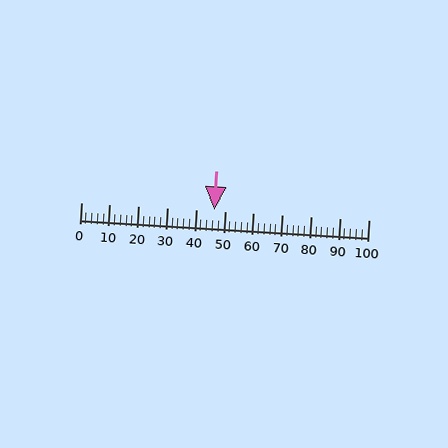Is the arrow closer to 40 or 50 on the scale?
The arrow is closer to 50.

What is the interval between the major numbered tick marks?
The major tick marks are spaced 10 units apart.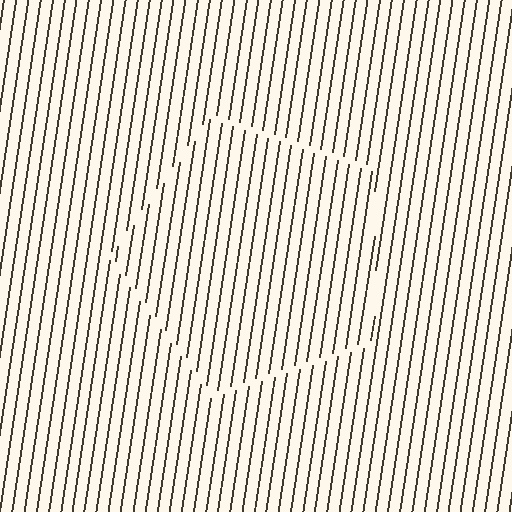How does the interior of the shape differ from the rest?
The interior of the shape contains the same grating, shifted by half a period — the contour is defined by the phase discontinuity where line-ends from the inner and outer gratings abut.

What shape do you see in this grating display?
An illusory pentagon. The interior of the shape contains the same grating, shifted by half a period — the contour is defined by the phase discontinuity where line-ends from the inner and outer gratings abut.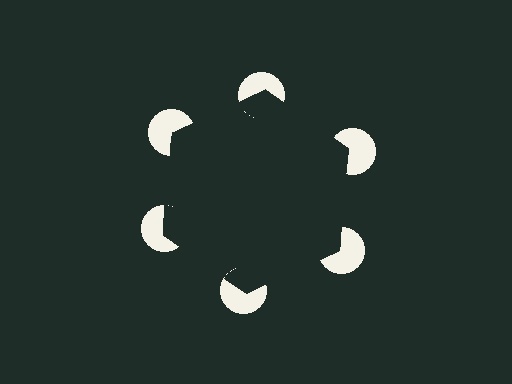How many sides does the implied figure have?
6 sides.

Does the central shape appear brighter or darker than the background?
It typically appears slightly darker than the background, even though no actual brightness change is drawn.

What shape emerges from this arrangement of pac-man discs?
An illusory hexagon — its edges are inferred from the aligned wedge cuts in the pac-man discs, not physically drawn.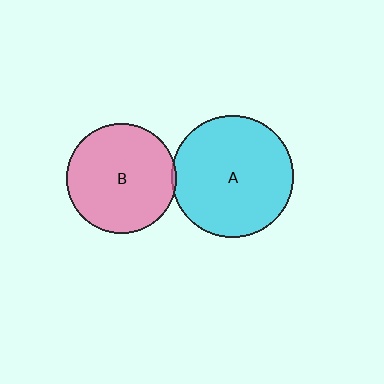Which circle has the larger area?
Circle A (cyan).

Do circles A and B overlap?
Yes.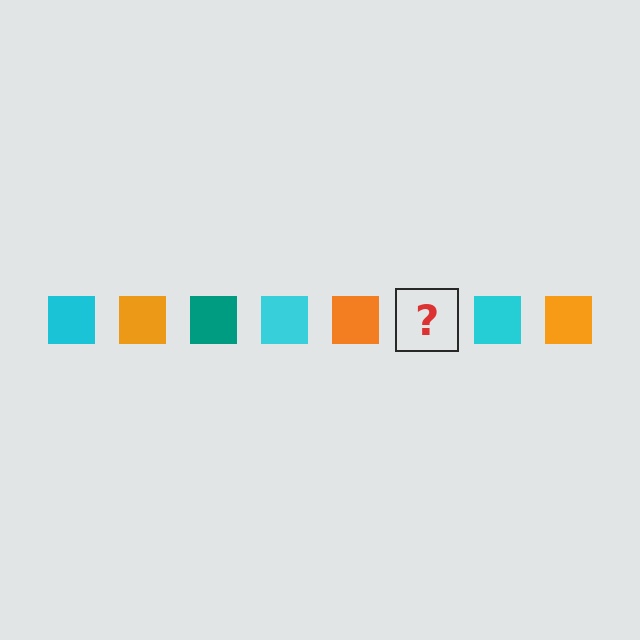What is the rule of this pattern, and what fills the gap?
The rule is that the pattern cycles through cyan, orange, teal squares. The gap should be filled with a teal square.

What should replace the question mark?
The question mark should be replaced with a teal square.